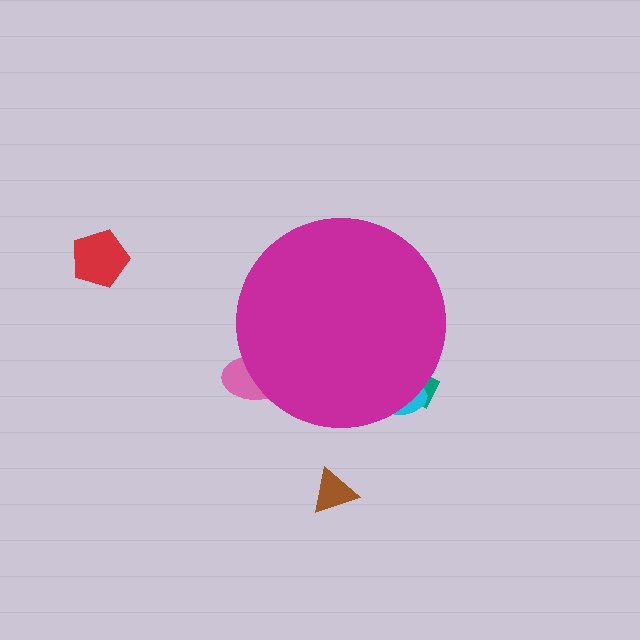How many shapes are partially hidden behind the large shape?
3 shapes are partially hidden.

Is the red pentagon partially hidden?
No, the red pentagon is fully visible.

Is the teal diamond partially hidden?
Yes, the teal diamond is partially hidden behind the magenta circle.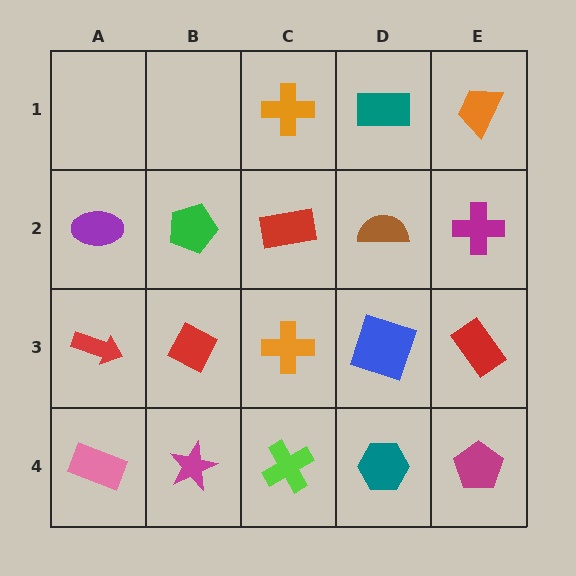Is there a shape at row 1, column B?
No, that cell is empty.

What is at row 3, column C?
An orange cross.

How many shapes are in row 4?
5 shapes.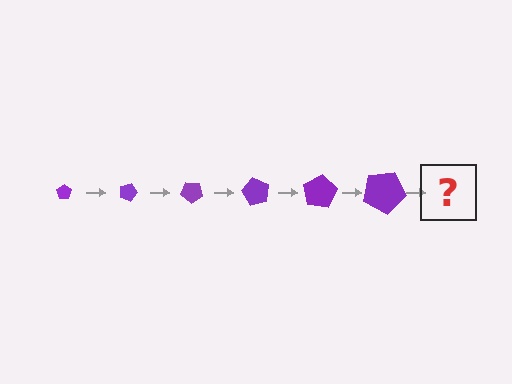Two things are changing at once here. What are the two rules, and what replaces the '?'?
The two rules are that the pentagon grows larger each step and it rotates 20 degrees each step. The '?' should be a pentagon, larger than the previous one and rotated 120 degrees from the start.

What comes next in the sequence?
The next element should be a pentagon, larger than the previous one and rotated 120 degrees from the start.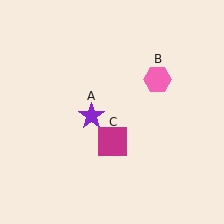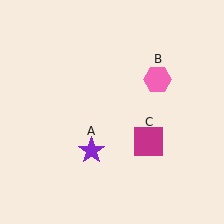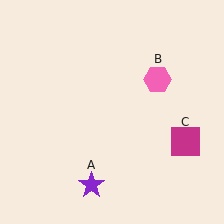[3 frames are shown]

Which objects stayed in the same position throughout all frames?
Pink hexagon (object B) remained stationary.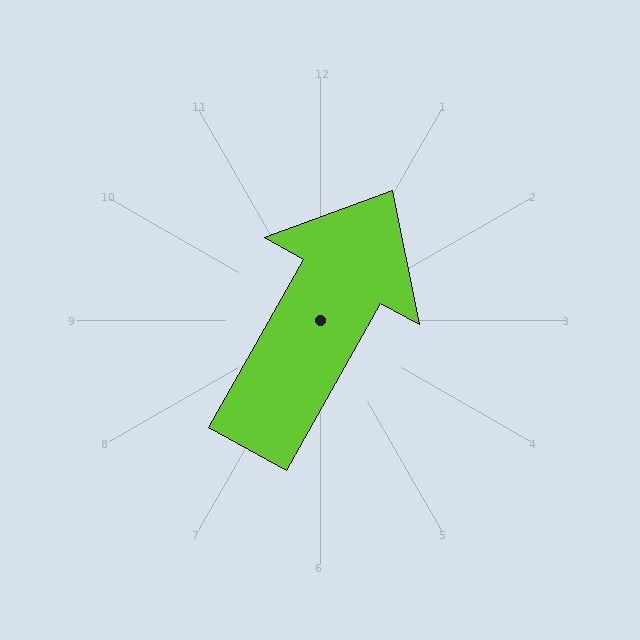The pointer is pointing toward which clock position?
Roughly 1 o'clock.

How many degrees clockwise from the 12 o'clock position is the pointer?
Approximately 29 degrees.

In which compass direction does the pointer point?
Northeast.